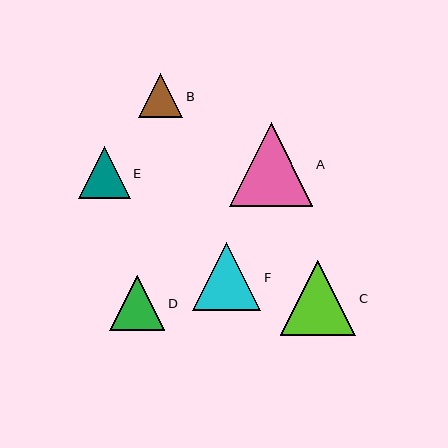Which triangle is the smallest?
Triangle B is the smallest with a size of approximately 44 pixels.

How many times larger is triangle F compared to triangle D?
Triangle F is approximately 1.2 times the size of triangle D.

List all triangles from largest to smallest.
From largest to smallest: A, C, F, D, E, B.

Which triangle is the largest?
Triangle A is the largest with a size of approximately 83 pixels.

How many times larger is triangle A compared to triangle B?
Triangle A is approximately 1.9 times the size of triangle B.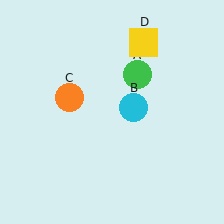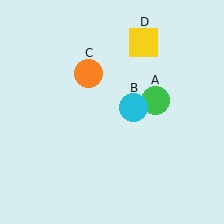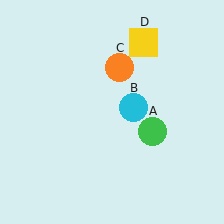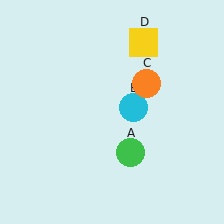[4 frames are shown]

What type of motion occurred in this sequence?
The green circle (object A), orange circle (object C) rotated clockwise around the center of the scene.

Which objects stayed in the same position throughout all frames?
Cyan circle (object B) and yellow square (object D) remained stationary.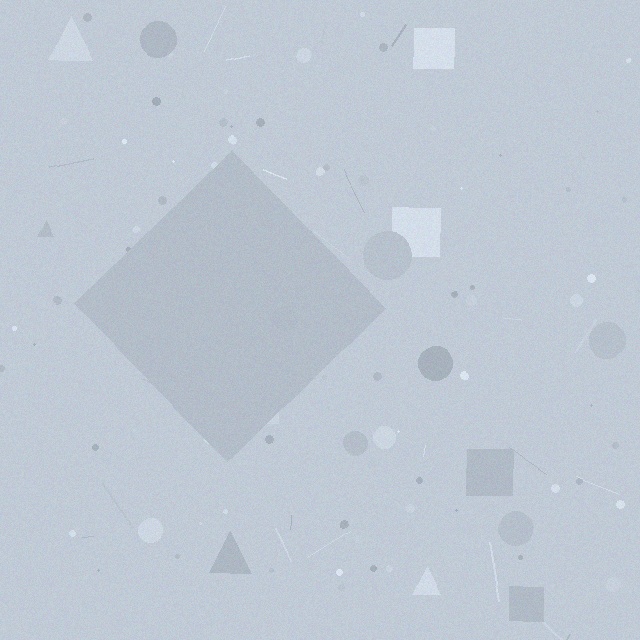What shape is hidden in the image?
A diamond is hidden in the image.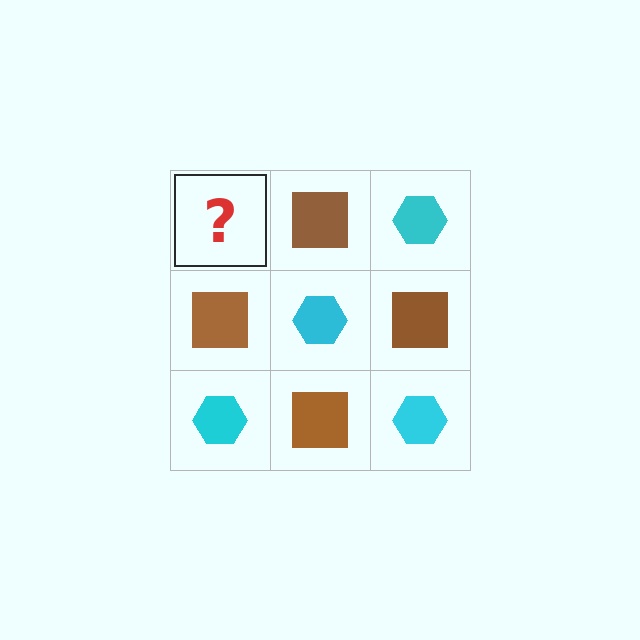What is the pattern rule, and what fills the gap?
The rule is that it alternates cyan hexagon and brown square in a checkerboard pattern. The gap should be filled with a cyan hexagon.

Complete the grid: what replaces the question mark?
The question mark should be replaced with a cyan hexagon.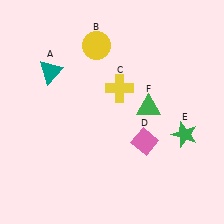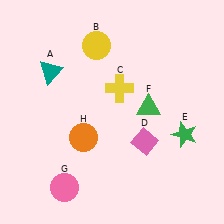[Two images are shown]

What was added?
A pink circle (G), an orange circle (H) were added in Image 2.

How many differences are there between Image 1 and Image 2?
There are 2 differences between the two images.